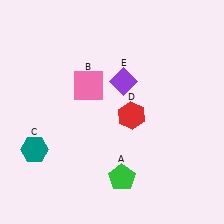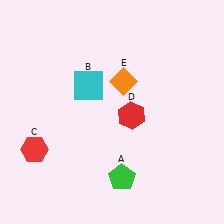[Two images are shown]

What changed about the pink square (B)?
In Image 1, B is pink. In Image 2, it changed to cyan.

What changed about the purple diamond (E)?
In Image 1, E is purple. In Image 2, it changed to orange.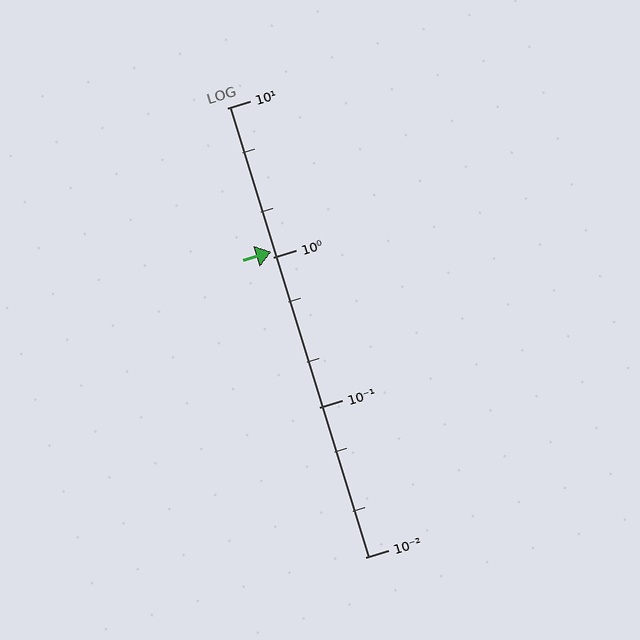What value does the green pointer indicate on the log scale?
The pointer indicates approximately 1.1.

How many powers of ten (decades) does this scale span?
The scale spans 3 decades, from 0.01 to 10.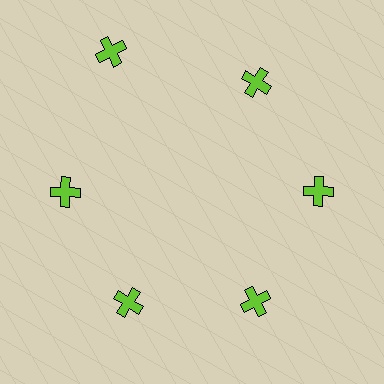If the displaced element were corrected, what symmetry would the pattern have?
It would have 6-fold rotational symmetry — the pattern would map onto itself every 60 degrees.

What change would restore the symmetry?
The symmetry would be restored by moving it inward, back onto the ring so that all 6 crosses sit at equal angles and equal distance from the center.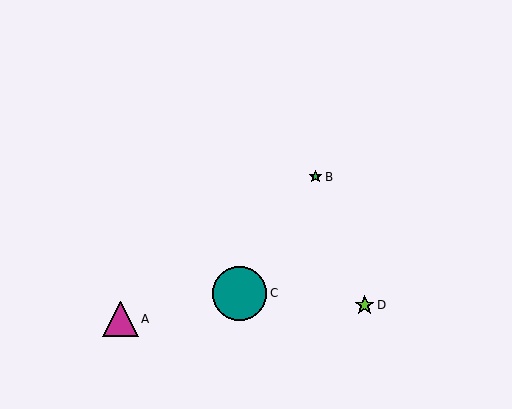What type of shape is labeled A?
Shape A is a magenta triangle.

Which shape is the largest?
The teal circle (labeled C) is the largest.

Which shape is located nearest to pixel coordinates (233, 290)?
The teal circle (labeled C) at (240, 293) is nearest to that location.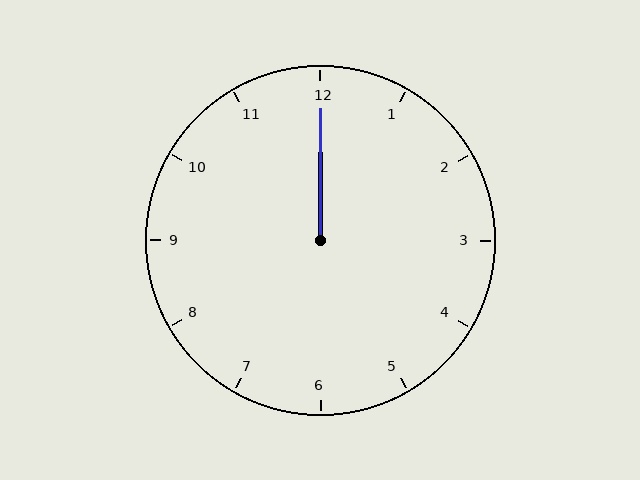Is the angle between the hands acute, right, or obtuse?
It is acute.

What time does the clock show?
12:00.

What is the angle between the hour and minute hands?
Approximately 0 degrees.